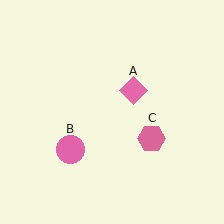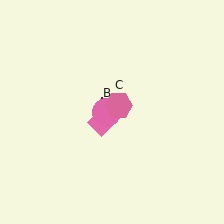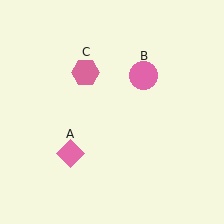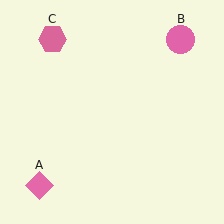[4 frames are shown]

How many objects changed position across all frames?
3 objects changed position: pink diamond (object A), pink circle (object B), pink hexagon (object C).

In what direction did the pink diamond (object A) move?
The pink diamond (object A) moved down and to the left.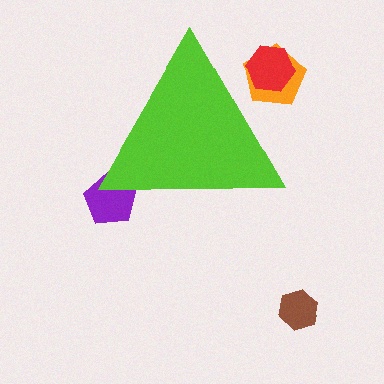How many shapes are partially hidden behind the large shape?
3 shapes are partially hidden.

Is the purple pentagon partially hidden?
Yes, the purple pentagon is partially hidden behind the lime triangle.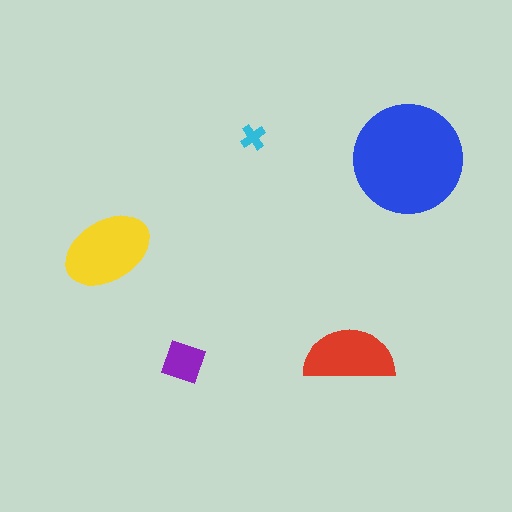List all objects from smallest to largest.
The cyan cross, the purple diamond, the red semicircle, the yellow ellipse, the blue circle.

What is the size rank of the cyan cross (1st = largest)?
5th.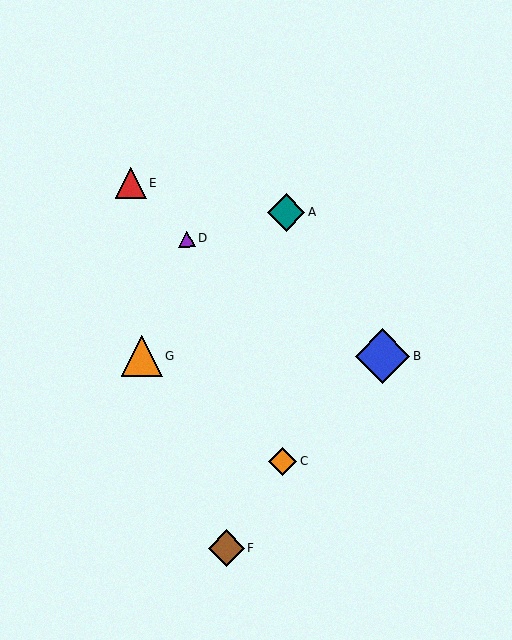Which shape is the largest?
The blue diamond (labeled B) is the largest.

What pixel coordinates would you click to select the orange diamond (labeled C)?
Click at (283, 461) to select the orange diamond C.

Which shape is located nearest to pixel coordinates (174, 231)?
The purple triangle (labeled D) at (187, 239) is nearest to that location.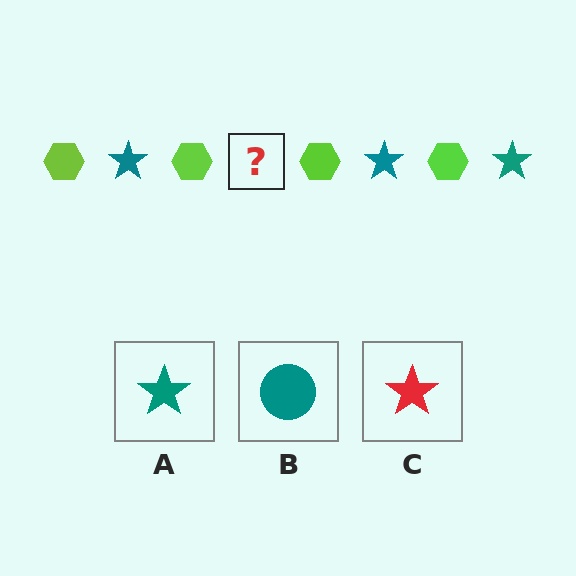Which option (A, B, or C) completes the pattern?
A.